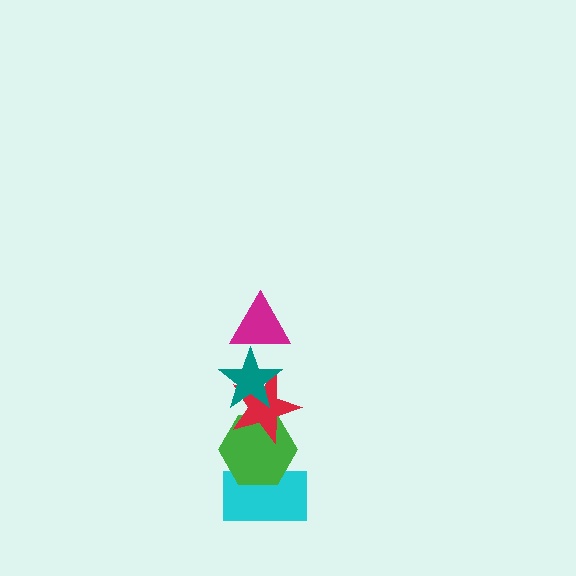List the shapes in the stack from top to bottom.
From top to bottom: the magenta triangle, the teal star, the red star, the green hexagon, the cyan rectangle.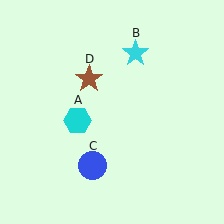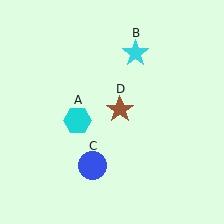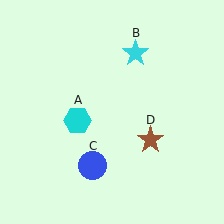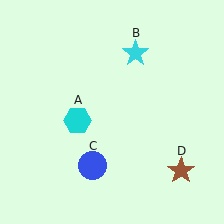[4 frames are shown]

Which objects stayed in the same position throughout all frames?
Cyan hexagon (object A) and cyan star (object B) and blue circle (object C) remained stationary.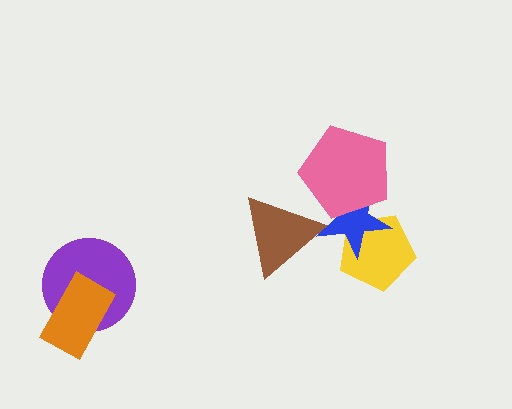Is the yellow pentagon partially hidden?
Yes, it is partially covered by another shape.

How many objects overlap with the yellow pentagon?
1 object overlaps with the yellow pentagon.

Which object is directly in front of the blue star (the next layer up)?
The brown triangle is directly in front of the blue star.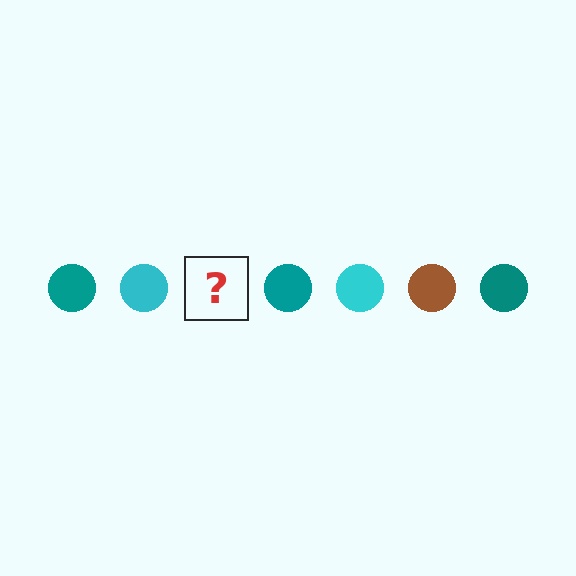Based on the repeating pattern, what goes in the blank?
The blank should be a brown circle.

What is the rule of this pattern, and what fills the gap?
The rule is that the pattern cycles through teal, cyan, brown circles. The gap should be filled with a brown circle.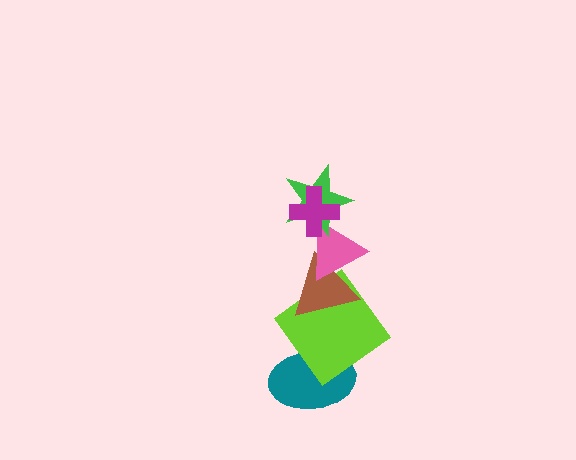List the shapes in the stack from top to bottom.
From top to bottom: the magenta cross, the green star, the pink triangle, the brown triangle, the lime diamond, the teal ellipse.